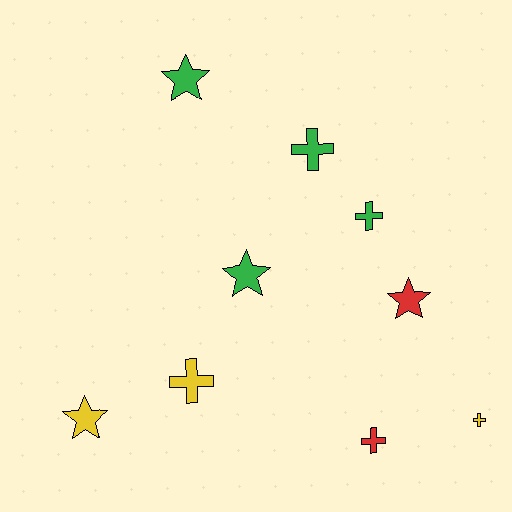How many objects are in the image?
There are 9 objects.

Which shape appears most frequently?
Cross, with 5 objects.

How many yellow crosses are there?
There are 2 yellow crosses.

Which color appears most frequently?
Green, with 4 objects.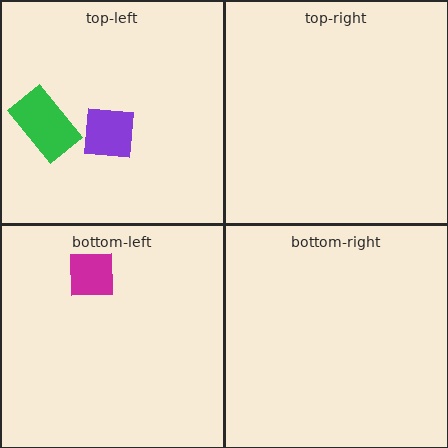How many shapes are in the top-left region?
2.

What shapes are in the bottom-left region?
The magenta square.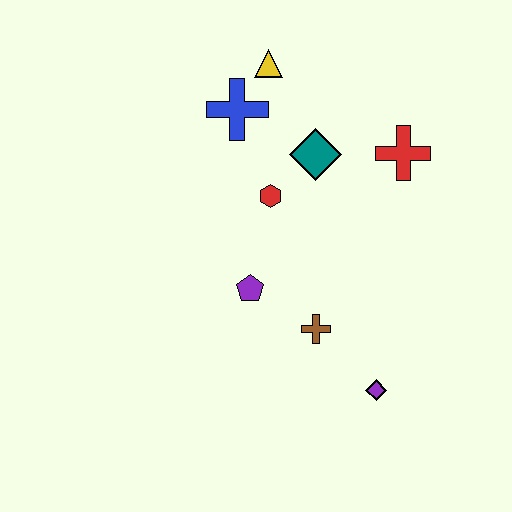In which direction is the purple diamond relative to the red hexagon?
The purple diamond is below the red hexagon.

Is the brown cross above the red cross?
No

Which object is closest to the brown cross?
The purple pentagon is closest to the brown cross.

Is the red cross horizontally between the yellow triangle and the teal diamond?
No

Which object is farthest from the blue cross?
The purple diamond is farthest from the blue cross.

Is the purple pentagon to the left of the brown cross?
Yes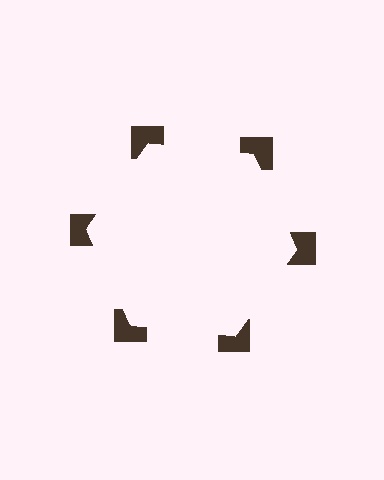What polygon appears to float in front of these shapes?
An illusory hexagon — its edges are inferred from the aligned wedge cuts in the notched squares, not physically drawn.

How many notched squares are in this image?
There are 6 — one at each vertex of the illusory hexagon.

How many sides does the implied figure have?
6 sides.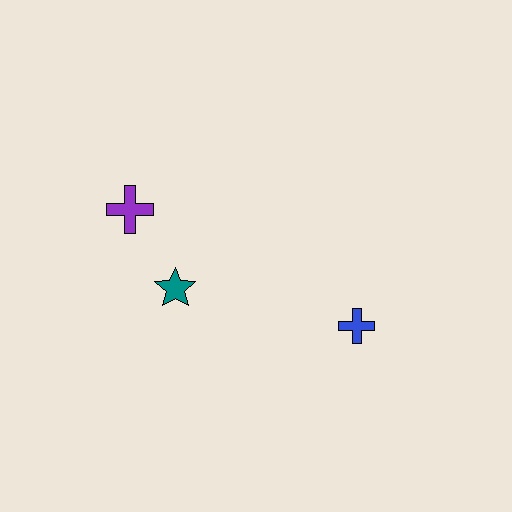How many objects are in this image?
There are 3 objects.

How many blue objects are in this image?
There is 1 blue object.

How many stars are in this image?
There is 1 star.